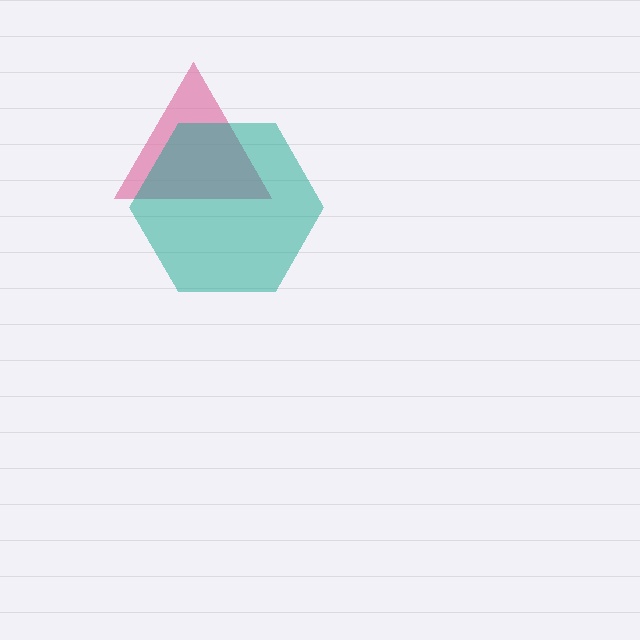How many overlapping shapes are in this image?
There are 2 overlapping shapes in the image.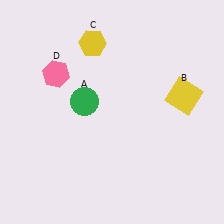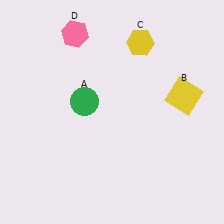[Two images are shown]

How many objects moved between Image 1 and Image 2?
2 objects moved between the two images.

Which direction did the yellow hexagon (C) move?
The yellow hexagon (C) moved right.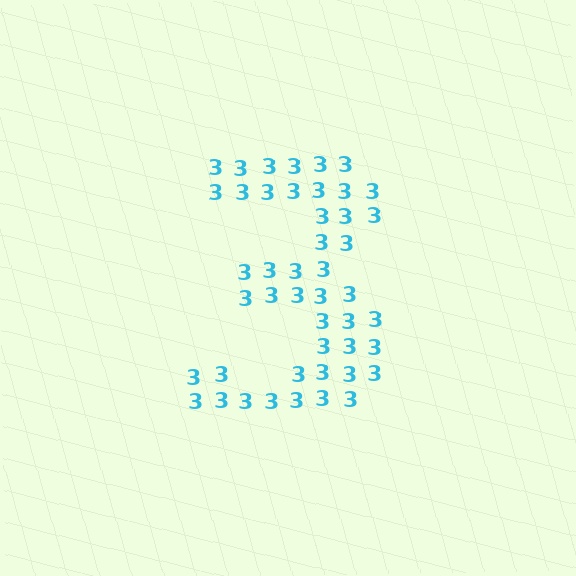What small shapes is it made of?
It is made of small digit 3's.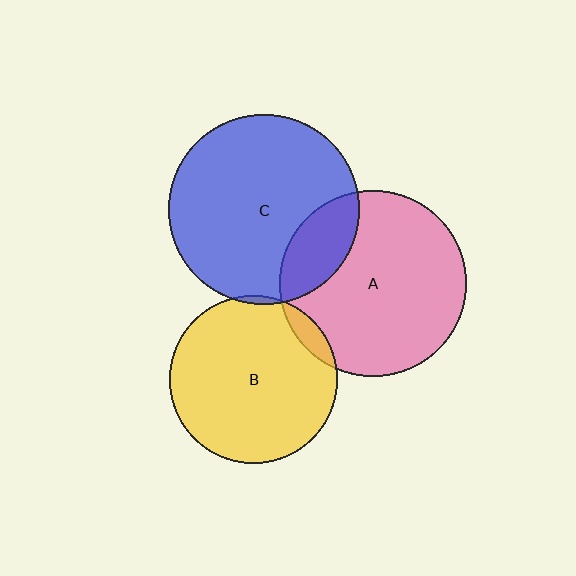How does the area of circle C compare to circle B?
Approximately 1.3 times.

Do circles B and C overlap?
Yes.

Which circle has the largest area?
Circle C (blue).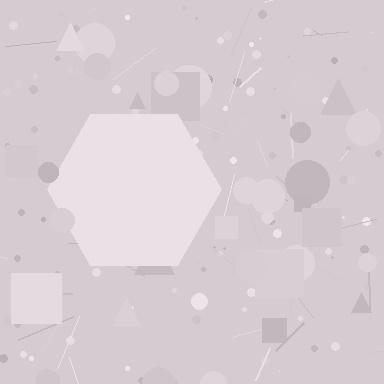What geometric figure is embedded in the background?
A hexagon is embedded in the background.